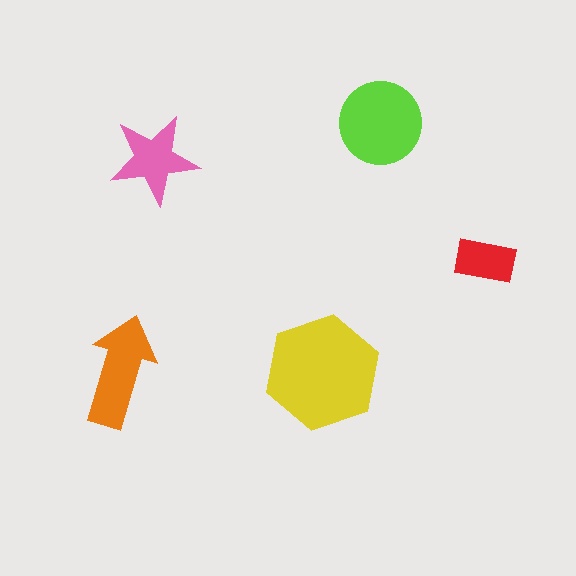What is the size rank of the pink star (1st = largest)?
4th.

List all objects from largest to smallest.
The yellow hexagon, the lime circle, the orange arrow, the pink star, the red rectangle.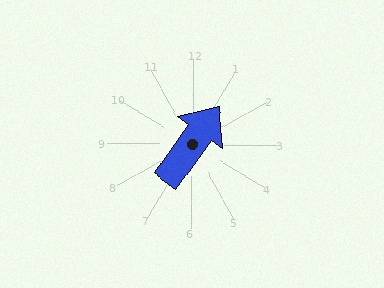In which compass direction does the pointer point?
Northeast.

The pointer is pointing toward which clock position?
Roughly 1 o'clock.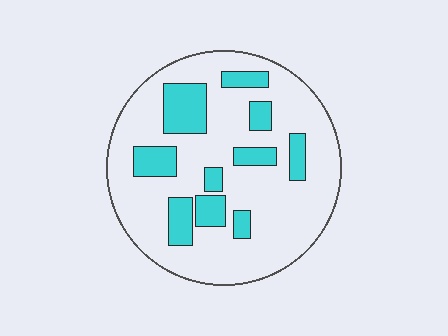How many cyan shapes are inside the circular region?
10.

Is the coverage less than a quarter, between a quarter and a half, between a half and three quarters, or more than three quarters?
Less than a quarter.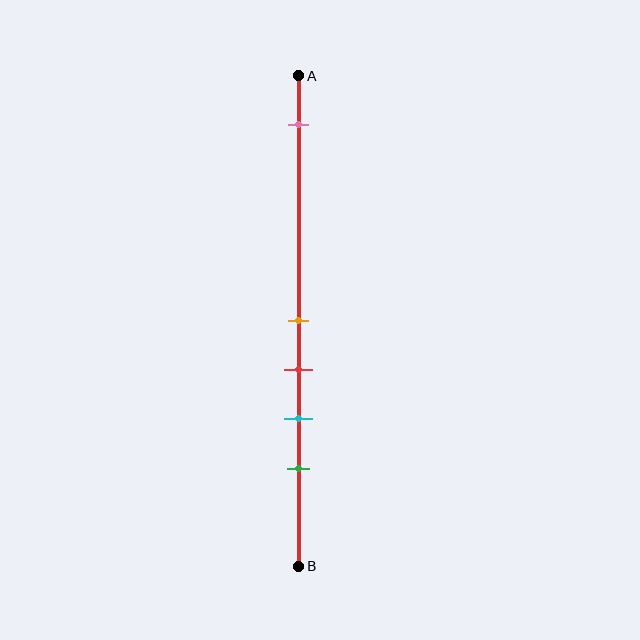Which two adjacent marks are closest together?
The orange and red marks are the closest adjacent pair.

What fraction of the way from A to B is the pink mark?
The pink mark is approximately 10% (0.1) of the way from A to B.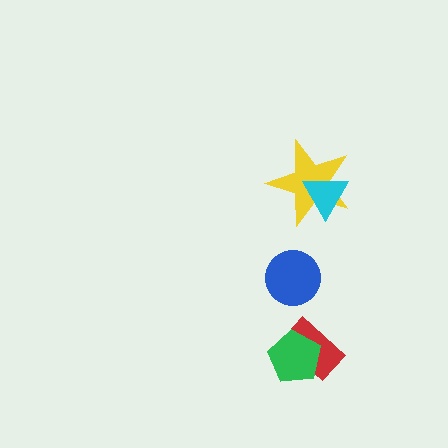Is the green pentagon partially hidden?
No, no other shape covers it.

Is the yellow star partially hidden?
Yes, it is partially covered by another shape.